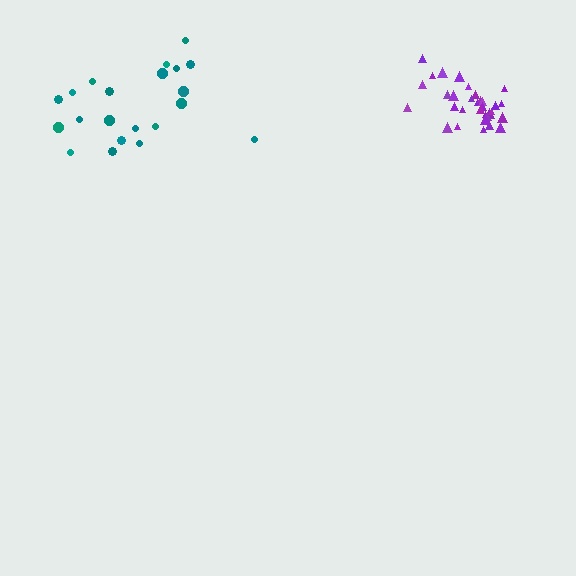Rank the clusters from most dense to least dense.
purple, teal.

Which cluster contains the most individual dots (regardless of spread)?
Purple (32).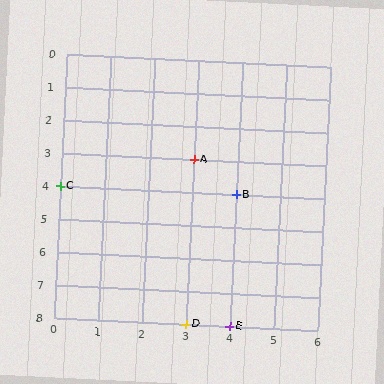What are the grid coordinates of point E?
Point E is at grid coordinates (4, 8).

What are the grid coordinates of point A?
Point A is at grid coordinates (3, 3).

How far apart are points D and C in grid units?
Points D and C are 3 columns and 4 rows apart (about 5.0 grid units diagonally).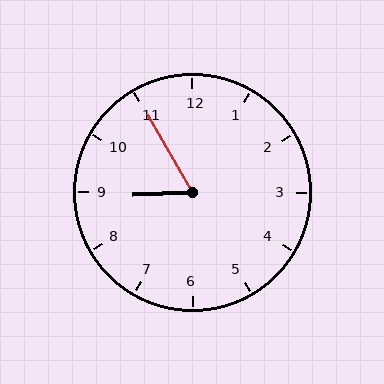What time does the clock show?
8:55.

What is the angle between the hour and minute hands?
Approximately 62 degrees.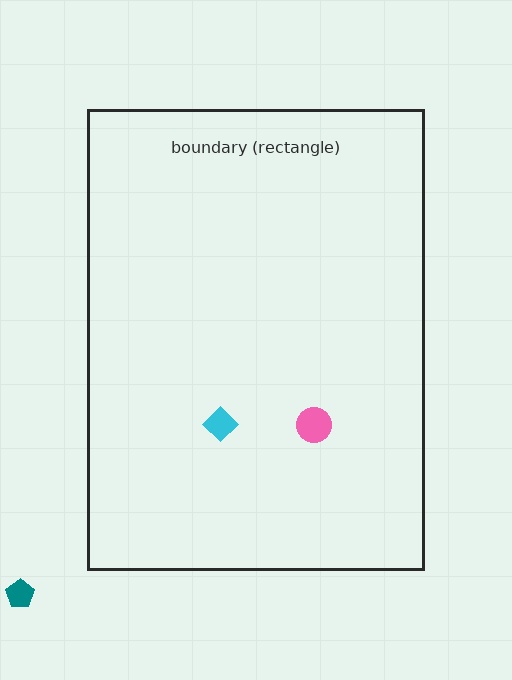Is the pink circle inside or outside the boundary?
Inside.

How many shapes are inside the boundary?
2 inside, 1 outside.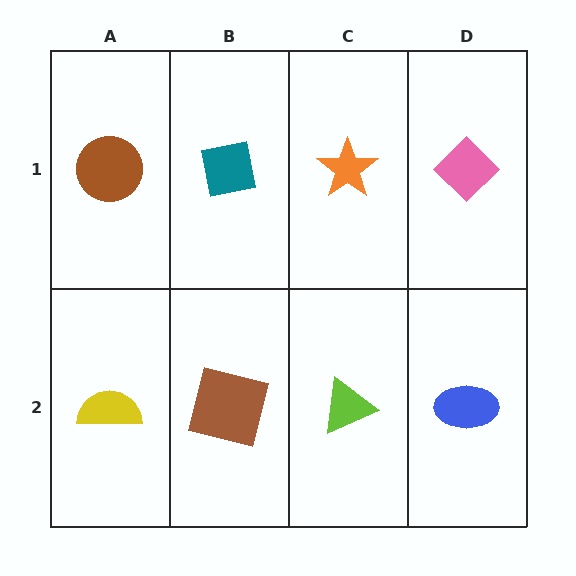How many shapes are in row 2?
4 shapes.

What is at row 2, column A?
A yellow semicircle.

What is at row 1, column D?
A pink diamond.